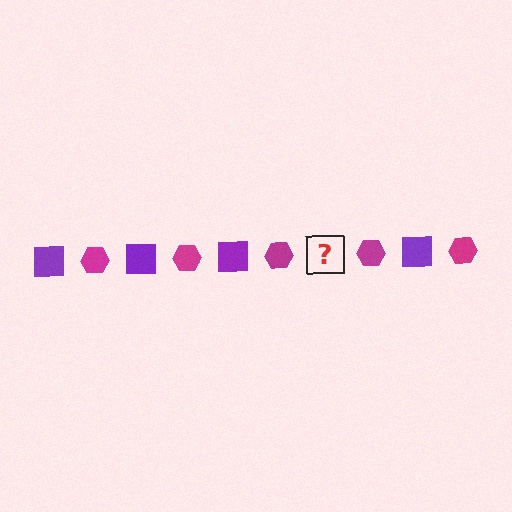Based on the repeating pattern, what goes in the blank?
The blank should be a purple square.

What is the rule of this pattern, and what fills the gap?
The rule is that the pattern alternates between purple square and magenta hexagon. The gap should be filled with a purple square.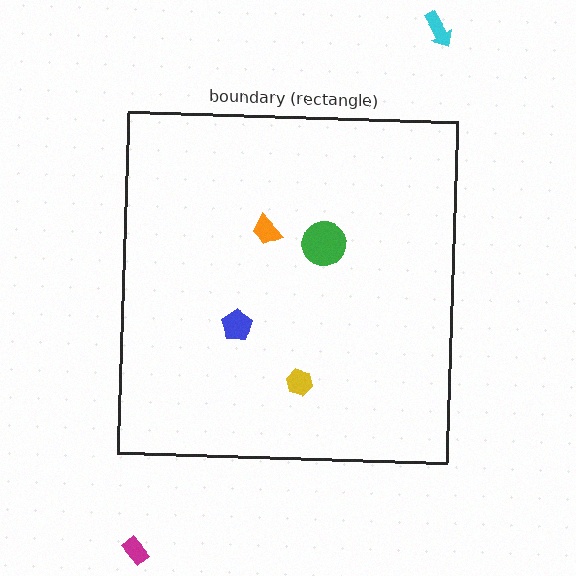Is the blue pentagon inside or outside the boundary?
Inside.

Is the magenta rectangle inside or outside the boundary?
Outside.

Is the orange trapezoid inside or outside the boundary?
Inside.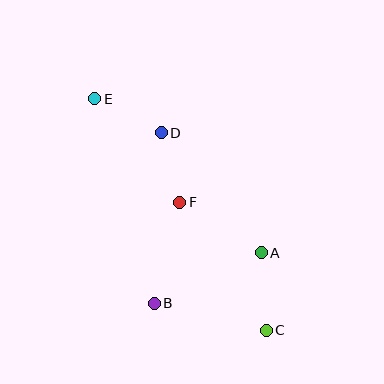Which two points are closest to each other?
Points D and F are closest to each other.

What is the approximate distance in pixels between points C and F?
The distance between C and F is approximately 154 pixels.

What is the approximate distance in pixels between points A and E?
The distance between A and E is approximately 227 pixels.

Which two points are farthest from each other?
Points C and E are farthest from each other.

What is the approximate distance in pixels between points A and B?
The distance between A and B is approximately 119 pixels.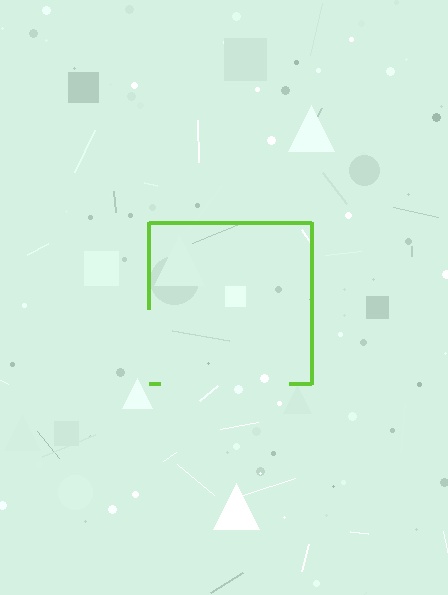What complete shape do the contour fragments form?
The contour fragments form a square.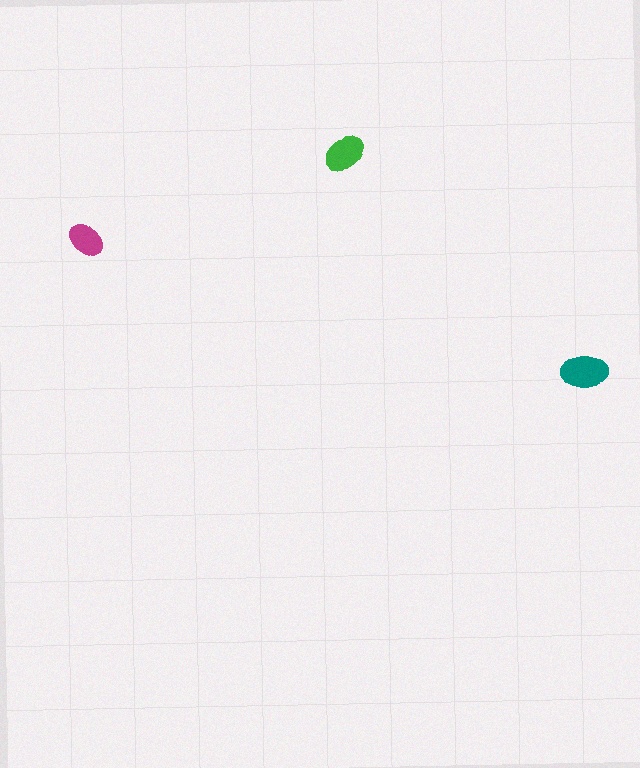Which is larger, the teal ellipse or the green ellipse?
The teal one.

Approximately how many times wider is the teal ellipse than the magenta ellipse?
About 1.5 times wider.